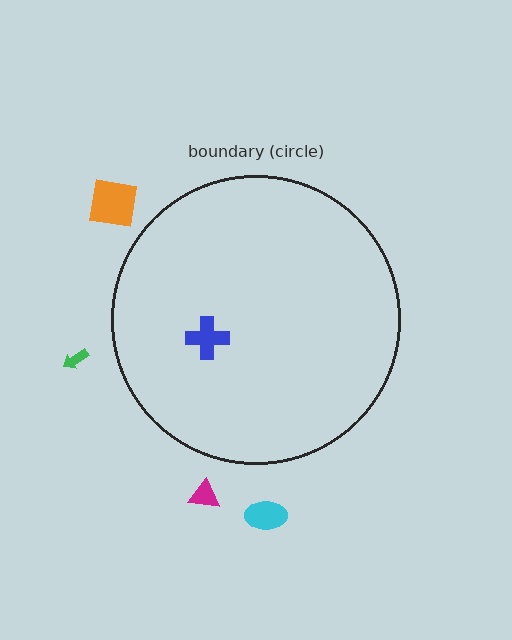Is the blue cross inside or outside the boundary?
Inside.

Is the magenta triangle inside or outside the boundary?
Outside.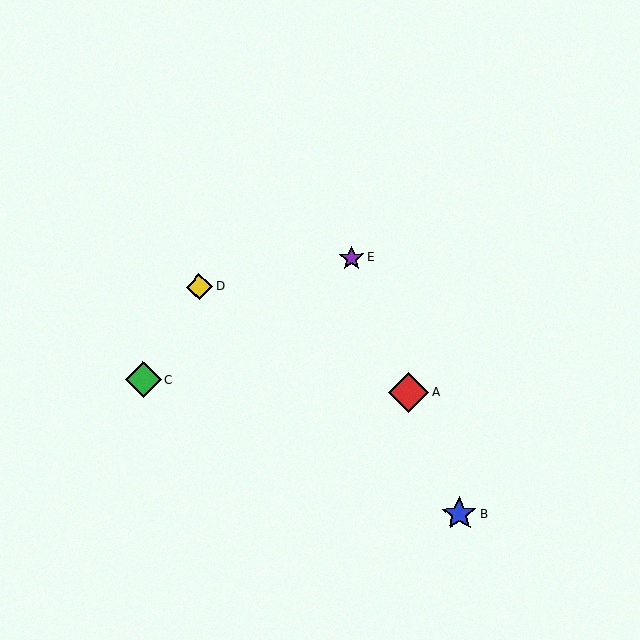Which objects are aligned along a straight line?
Objects A, B, E are aligned along a straight line.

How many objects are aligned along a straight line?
3 objects (A, B, E) are aligned along a straight line.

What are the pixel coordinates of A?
Object A is at (408, 392).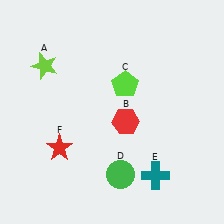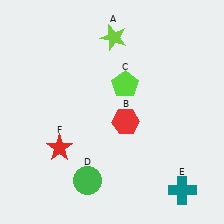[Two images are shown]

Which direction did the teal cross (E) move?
The teal cross (E) moved right.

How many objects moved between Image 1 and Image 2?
3 objects moved between the two images.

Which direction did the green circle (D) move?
The green circle (D) moved left.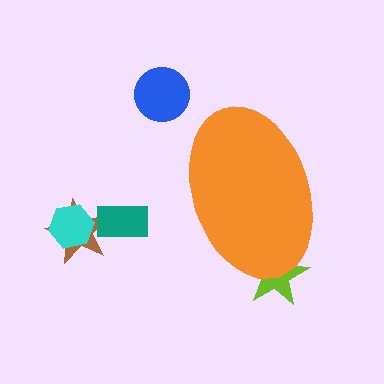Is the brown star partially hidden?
No, the brown star is fully visible.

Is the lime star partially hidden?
Yes, the lime star is partially hidden behind the orange ellipse.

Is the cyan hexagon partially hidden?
No, the cyan hexagon is fully visible.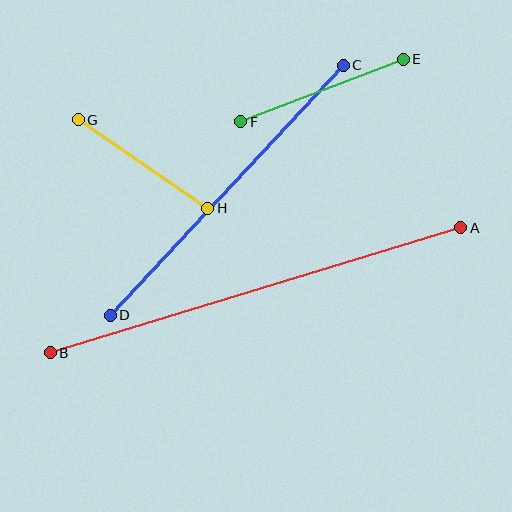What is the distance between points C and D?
The distance is approximately 341 pixels.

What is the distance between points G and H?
The distance is approximately 157 pixels.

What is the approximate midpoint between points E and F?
The midpoint is at approximately (322, 90) pixels.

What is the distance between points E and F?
The distance is approximately 174 pixels.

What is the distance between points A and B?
The distance is approximately 429 pixels.